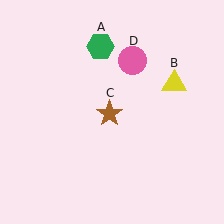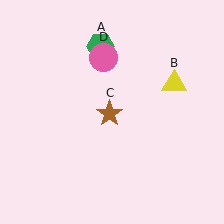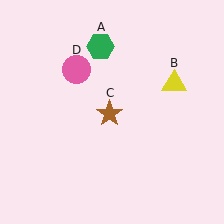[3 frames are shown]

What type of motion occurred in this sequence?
The pink circle (object D) rotated counterclockwise around the center of the scene.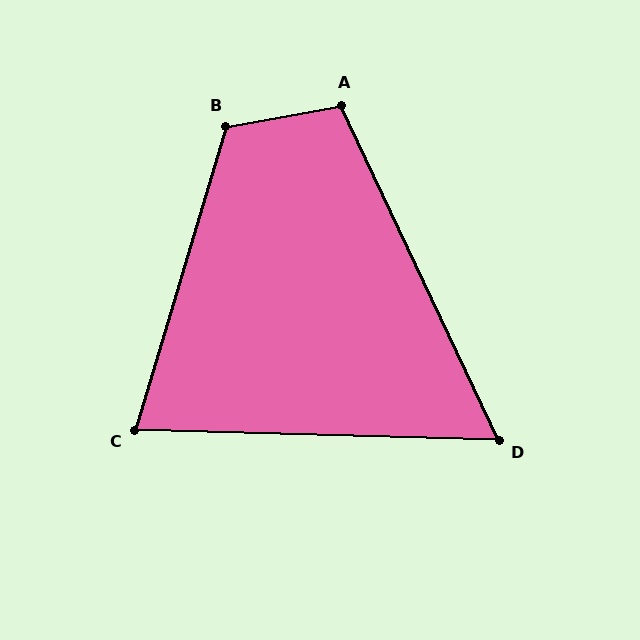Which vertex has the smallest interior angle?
D, at approximately 63 degrees.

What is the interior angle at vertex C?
Approximately 75 degrees (acute).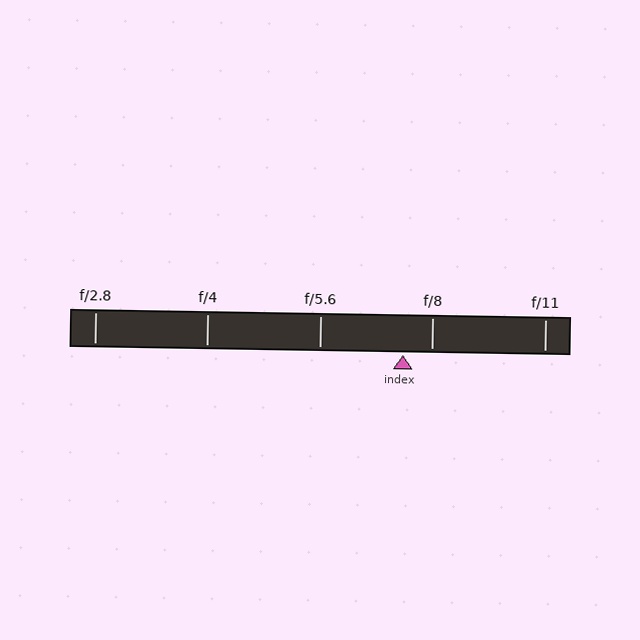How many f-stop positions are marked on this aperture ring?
There are 5 f-stop positions marked.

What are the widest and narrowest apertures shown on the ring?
The widest aperture shown is f/2.8 and the narrowest is f/11.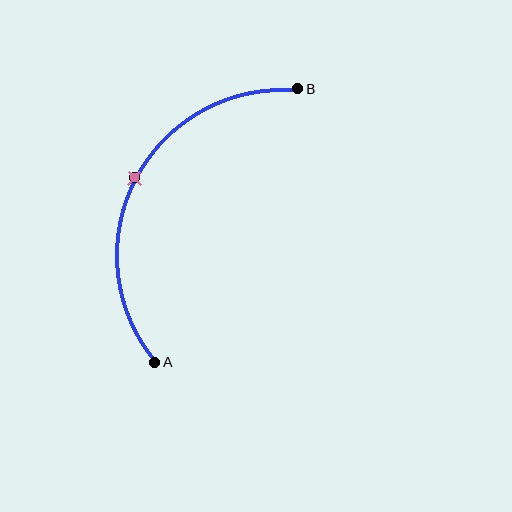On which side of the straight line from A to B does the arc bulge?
The arc bulges to the left of the straight line connecting A and B.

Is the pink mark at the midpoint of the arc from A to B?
Yes. The pink mark lies on the arc at equal arc-length from both A and B — it is the arc midpoint.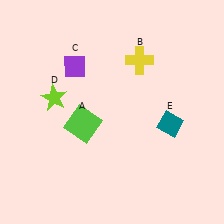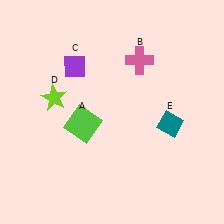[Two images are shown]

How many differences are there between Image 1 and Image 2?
There is 1 difference between the two images.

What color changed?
The cross (B) changed from yellow in Image 1 to pink in Image 2.